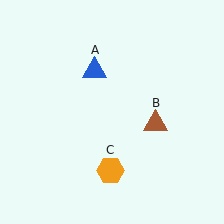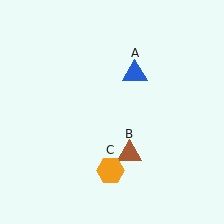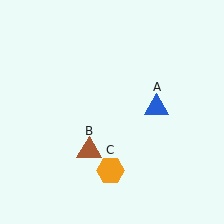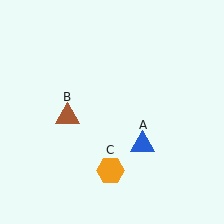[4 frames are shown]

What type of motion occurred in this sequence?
The blue triangle (object A), brown triangle (object B) rotated clockwise around the center of the scene.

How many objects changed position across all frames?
2 objects changed position: blue triangle (object A), brown triangle (object B).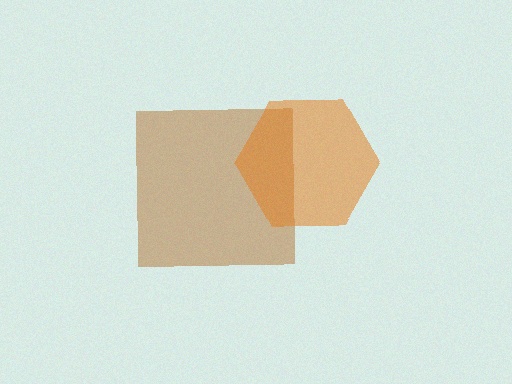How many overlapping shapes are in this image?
There are 2 overlapping shapes in the image.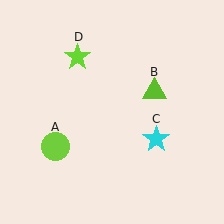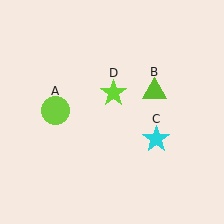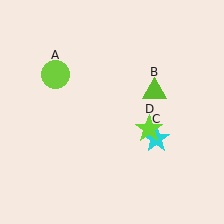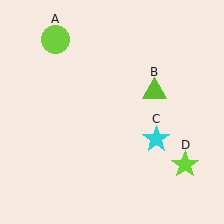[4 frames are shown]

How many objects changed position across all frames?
2 objects changed position: lime circle (object A), lime star (object D).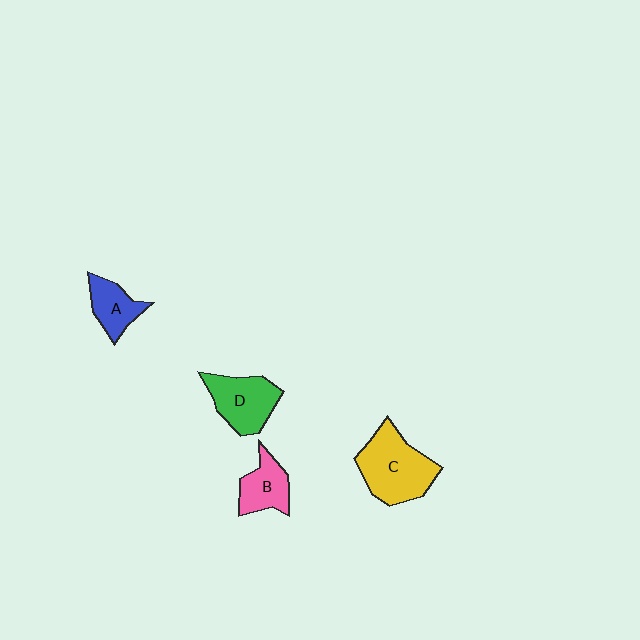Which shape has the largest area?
Shape C (yellow).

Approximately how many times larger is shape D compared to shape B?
Approximately 1.4 times.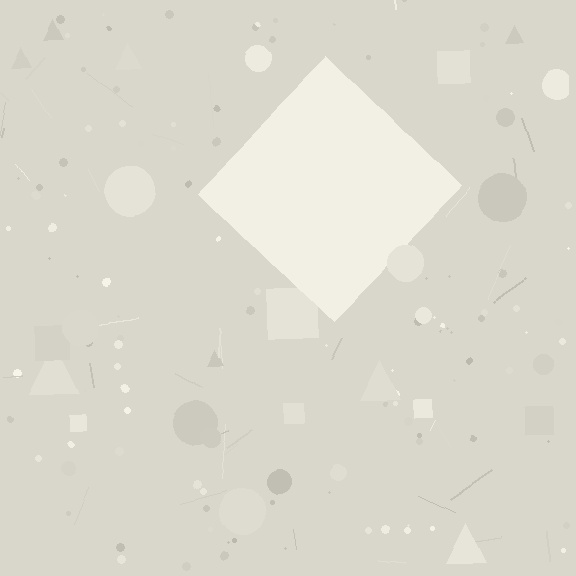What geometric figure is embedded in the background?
A diamond is embedded in the background.